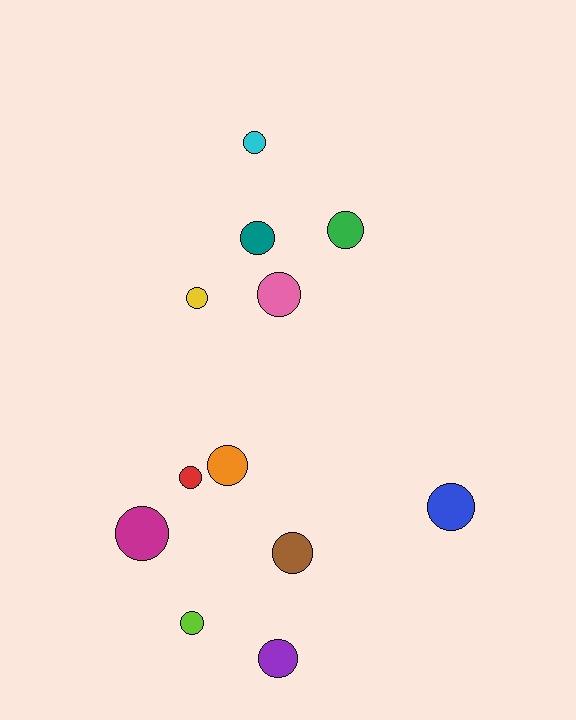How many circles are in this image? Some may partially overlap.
There are 12 circles.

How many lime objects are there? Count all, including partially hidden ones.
There is 1 lime object.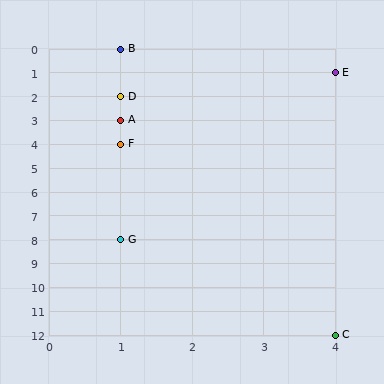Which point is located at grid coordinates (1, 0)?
Point B is at (1, 0).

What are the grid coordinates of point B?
Point B is at grid coordinates (1, 0).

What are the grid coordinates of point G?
Point G is at grid coordinates (1, 8).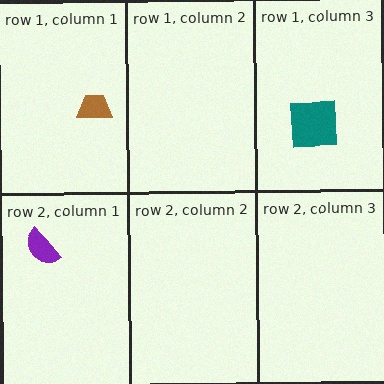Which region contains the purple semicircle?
The row 2, column 1 region.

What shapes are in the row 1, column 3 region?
The teal square.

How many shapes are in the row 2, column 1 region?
1.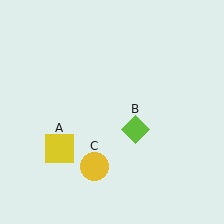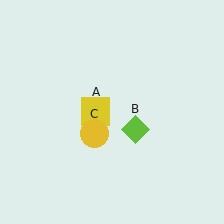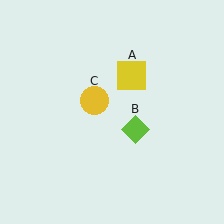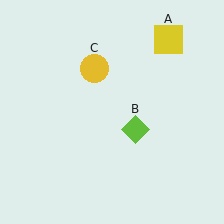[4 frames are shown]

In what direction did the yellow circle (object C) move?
The yellow circle (object C) moved up.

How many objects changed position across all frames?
2 objects changed position: yellow square (object A), yellow circle (object C).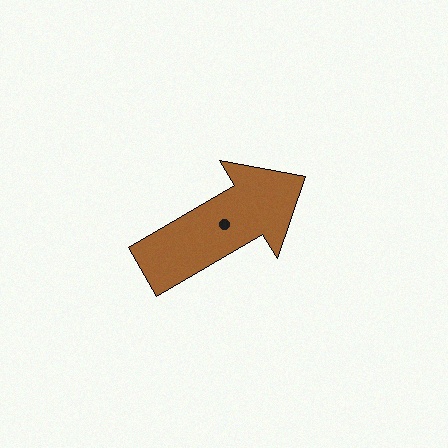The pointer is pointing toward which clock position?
Roughly 2 o'clock.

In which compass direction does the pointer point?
Northeast.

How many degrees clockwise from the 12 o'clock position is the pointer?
Approximately 60 degrees.